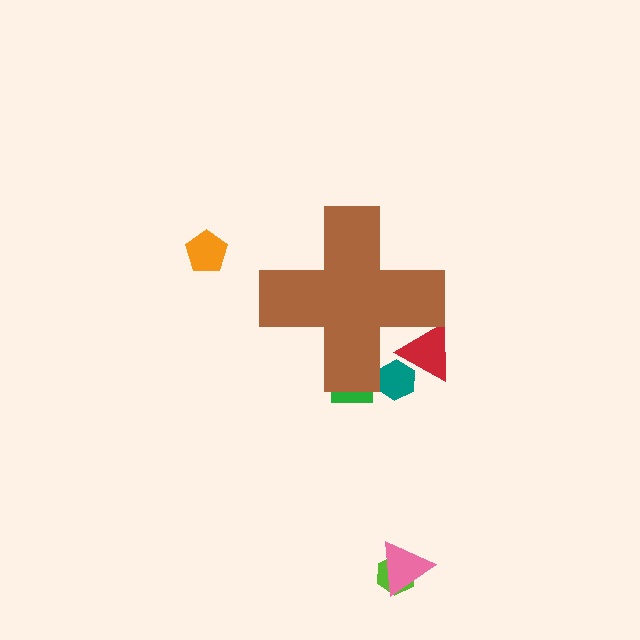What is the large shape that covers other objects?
A brown cross.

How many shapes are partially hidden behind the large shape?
3 shapes are partially hidden.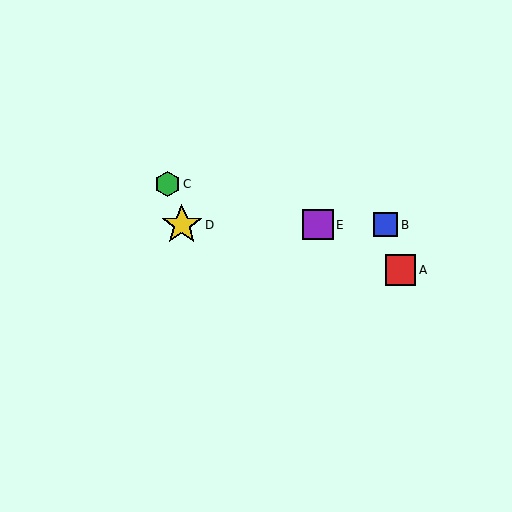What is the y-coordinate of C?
Object C is at y≈184.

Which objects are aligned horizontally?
Objects B, D, E are aligned horizontally.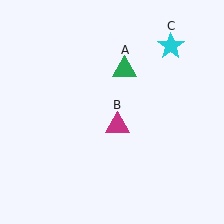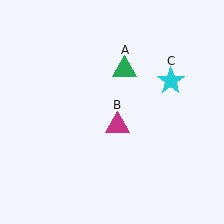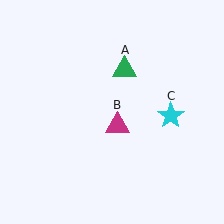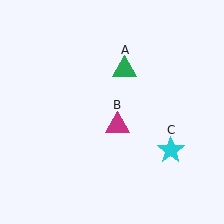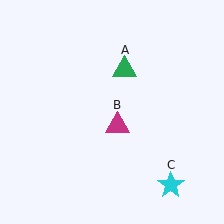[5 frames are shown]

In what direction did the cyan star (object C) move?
The cyan star (object C) moved down.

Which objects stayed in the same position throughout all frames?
Green triangle (object A) and magenta triangle (object B) remained stationary.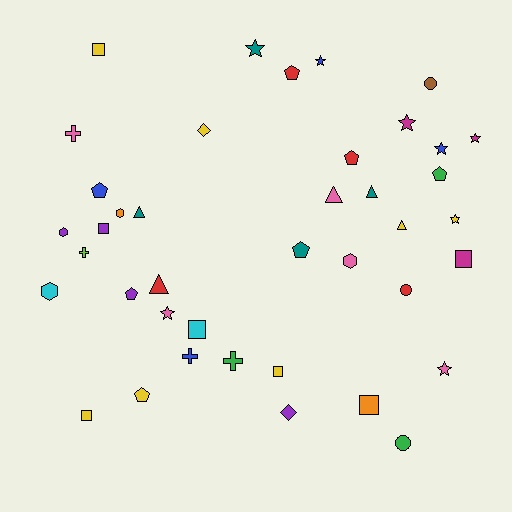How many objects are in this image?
There are 40 objects.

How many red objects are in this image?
There are 4 red objects.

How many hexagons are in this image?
There are 4 hexagons.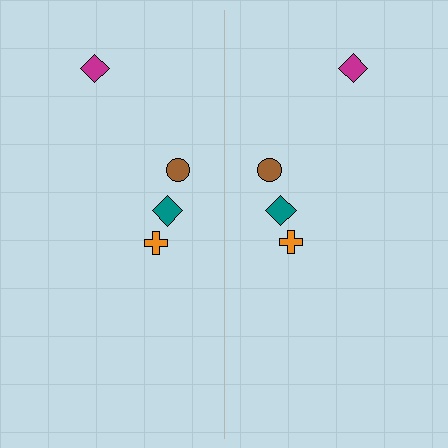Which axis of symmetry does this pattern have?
The pattern has a vertical axis of symmetry running through the center of the image.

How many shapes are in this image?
There are 8 shapes in this image.